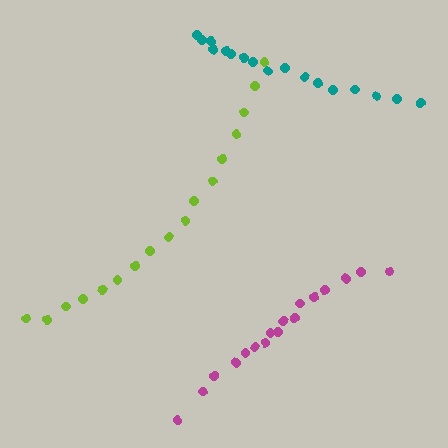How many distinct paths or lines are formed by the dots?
There are 3 distinct paths.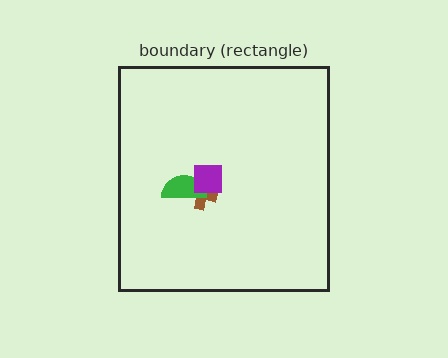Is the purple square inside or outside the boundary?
Inside.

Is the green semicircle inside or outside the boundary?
Inside.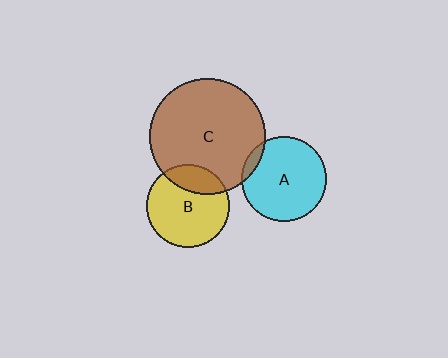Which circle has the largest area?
Circle C (brown).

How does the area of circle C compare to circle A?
Approximately 1.9 times.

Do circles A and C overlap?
Yes.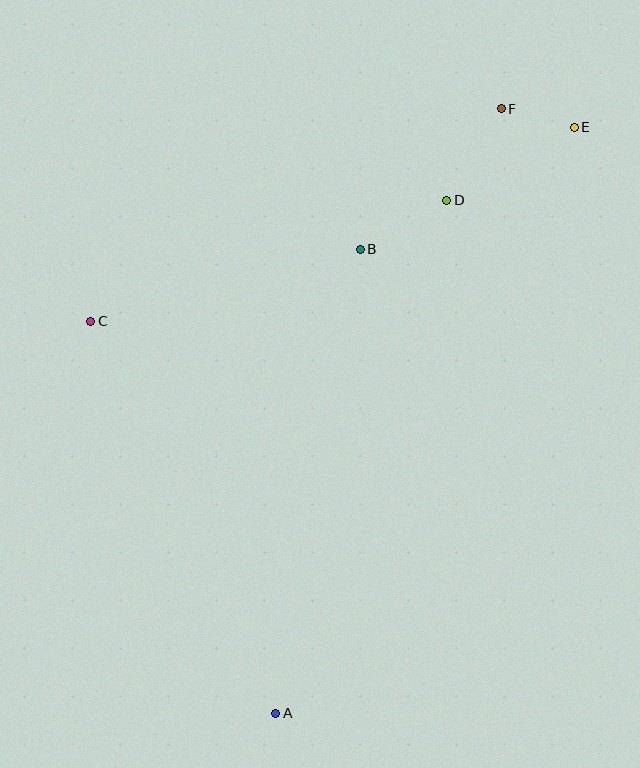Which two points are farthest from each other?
Points A and E are farthest from each other.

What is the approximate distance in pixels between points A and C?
The distance between A and C is approximately 433 pixels.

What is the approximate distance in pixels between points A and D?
The distance between A and D is approximately 541 pixels.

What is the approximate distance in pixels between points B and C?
The distance between B and C is approximately 279 pixels.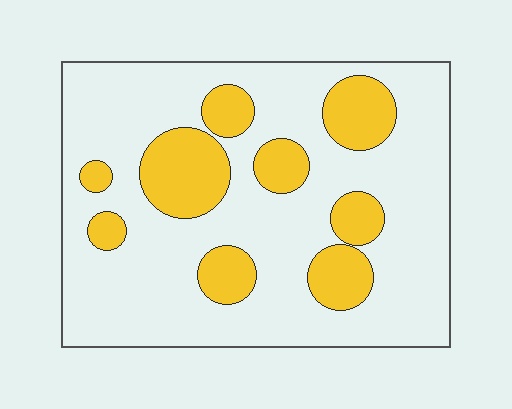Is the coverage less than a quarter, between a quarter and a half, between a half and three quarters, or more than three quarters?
Less than a quarter.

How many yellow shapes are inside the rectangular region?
9.